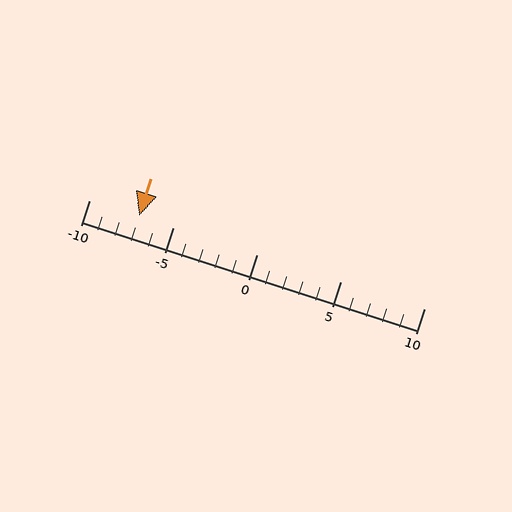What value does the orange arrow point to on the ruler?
The orange arrow points to approximately -7.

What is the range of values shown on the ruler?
The ruler shows values from -10 to 10.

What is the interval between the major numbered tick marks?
The major tick marks are spaced 5 units apart.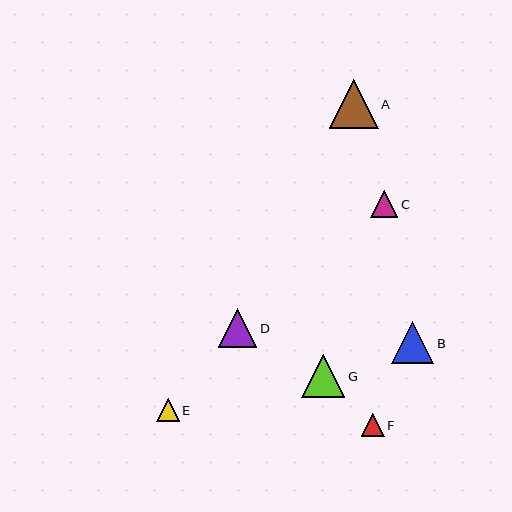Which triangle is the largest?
Triangle A is the largest with a size of approximately 49 pixels.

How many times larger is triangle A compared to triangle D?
Triangle A is approximately 1.3 times the size of triangle D.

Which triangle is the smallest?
Triangle E is the smallest with a size of approximately 22 pixels.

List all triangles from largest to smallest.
From largest to smallest: A, G, B, D, C, F, E.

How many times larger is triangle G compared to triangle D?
Triangle G is approximately 1.1 times the size of triangle D.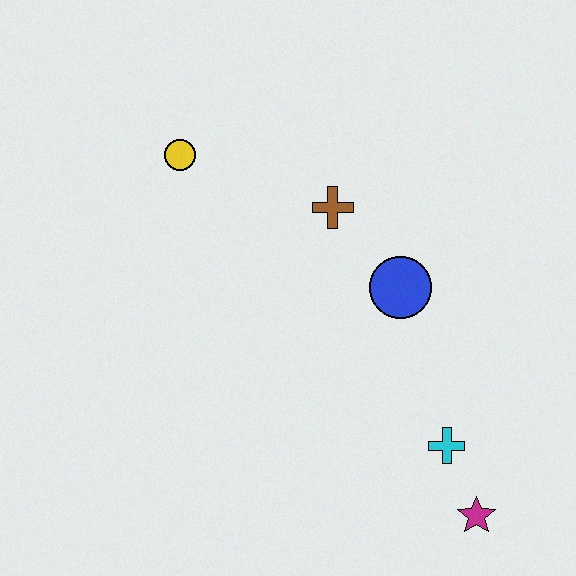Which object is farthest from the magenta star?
The yellow circle is farthest from the magenta star.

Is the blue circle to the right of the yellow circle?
Yes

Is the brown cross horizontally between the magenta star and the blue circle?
No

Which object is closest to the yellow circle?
The brown cross is closest to the yellow circle.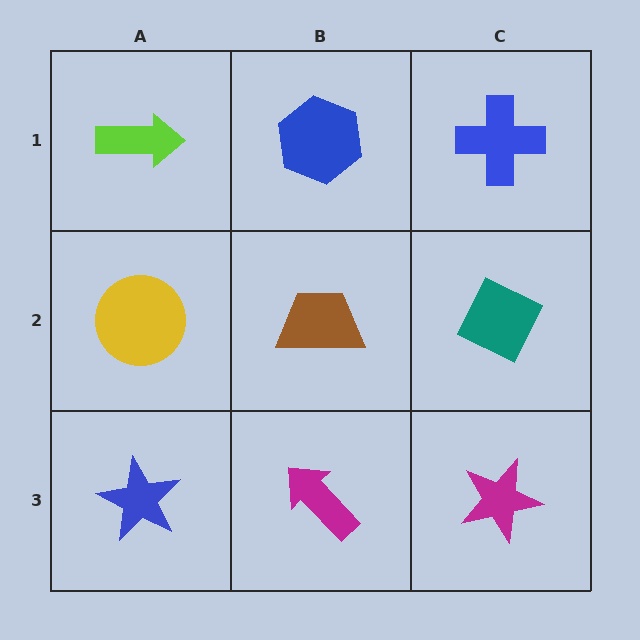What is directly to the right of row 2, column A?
A brown trapezoid.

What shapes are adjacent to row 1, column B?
A brown trapezoid (row 2, column B), a lime arrow (row 1, column A), a blue cross (row 1, column C).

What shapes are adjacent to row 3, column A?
A yellow circle (row 2, column A), a magenta arrow (row 3, column B).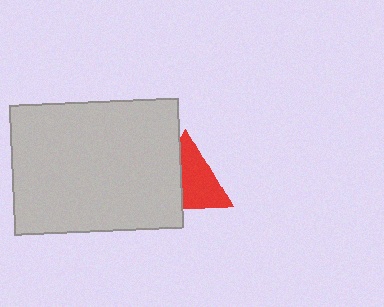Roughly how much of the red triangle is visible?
About half of it is visible (roughly 60%).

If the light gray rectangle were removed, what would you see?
You would see the complete red triangle.